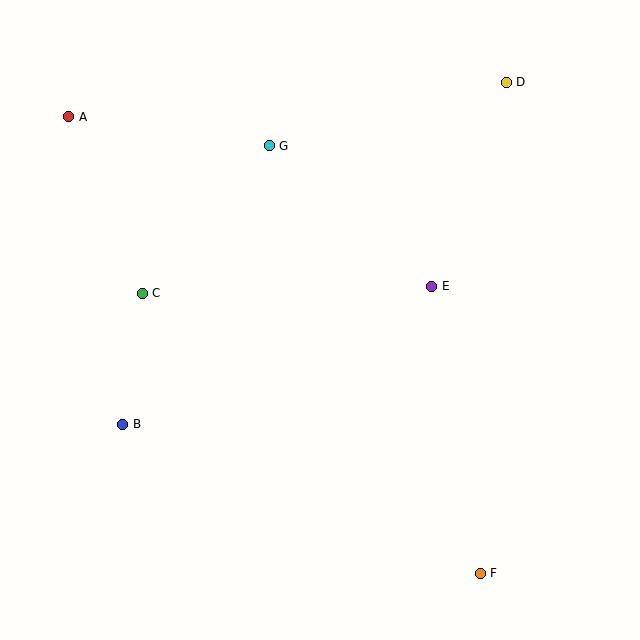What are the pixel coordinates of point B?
Point B is at (123, 424).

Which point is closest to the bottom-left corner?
Point B is closest to the bottom-left corner.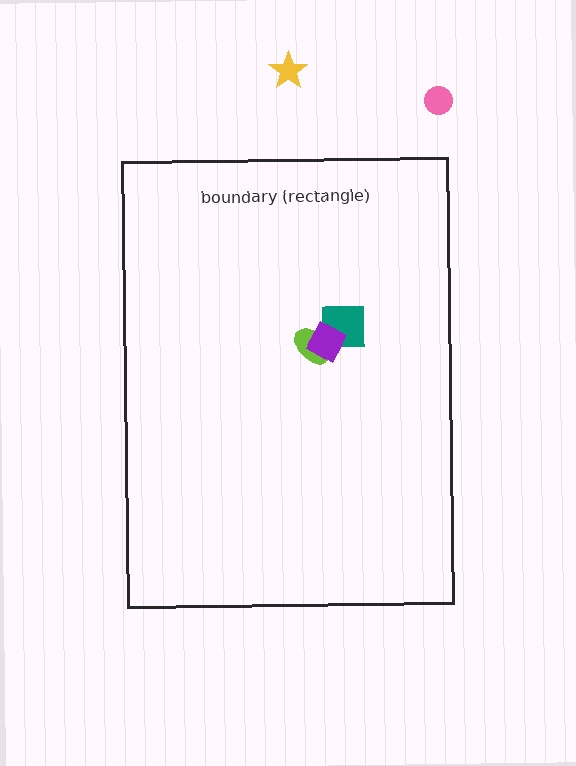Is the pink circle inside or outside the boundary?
Outside.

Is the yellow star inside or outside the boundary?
Outside.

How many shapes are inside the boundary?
3 inside, 2 outside.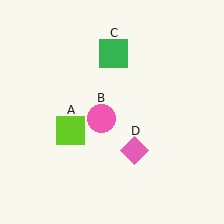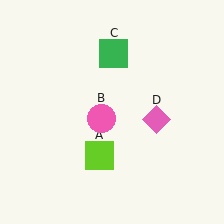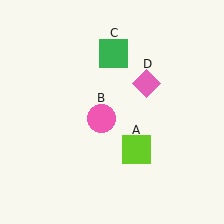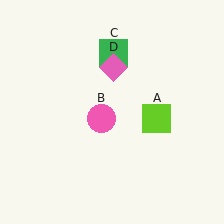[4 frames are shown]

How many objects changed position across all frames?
2 objects changed position: lime square (object A), pink diamond (object D).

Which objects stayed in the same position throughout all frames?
Pink circle (object B) and green square (object C) remained stationary.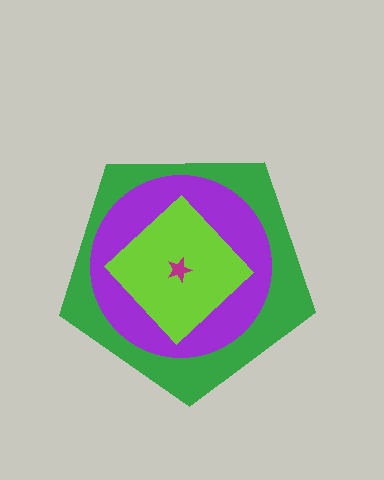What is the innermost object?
The magenta star.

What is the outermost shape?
The green pentagon.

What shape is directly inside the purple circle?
The lime diamond.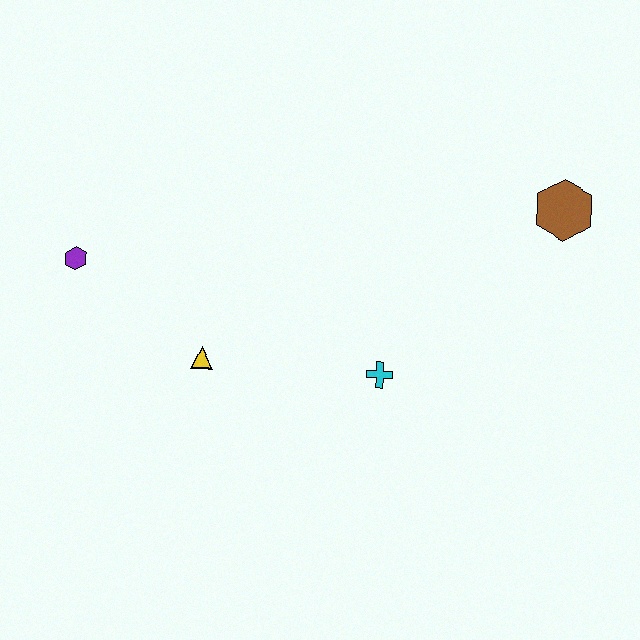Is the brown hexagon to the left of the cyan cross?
No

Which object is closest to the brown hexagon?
The cyan cross is closest to the brown hexagon.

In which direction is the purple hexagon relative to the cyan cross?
The purple hexagon is to the left of the cyan cross.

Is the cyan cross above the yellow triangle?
No